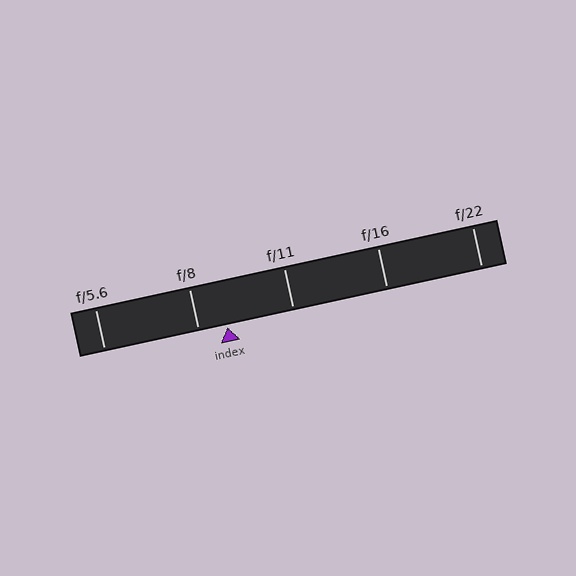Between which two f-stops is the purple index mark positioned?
The index mark is between f/8 and f/11.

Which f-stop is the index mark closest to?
The index mark is closest to f/8.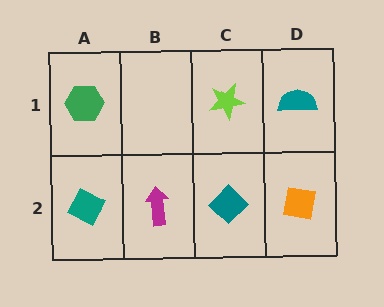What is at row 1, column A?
A green hexagon.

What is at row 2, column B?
A magenta arrow.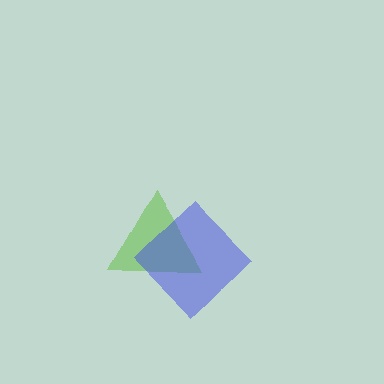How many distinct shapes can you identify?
There are 2 distinct shapes: a lime triangle, a blue diamond.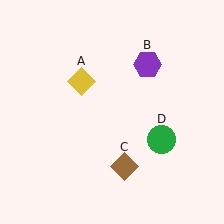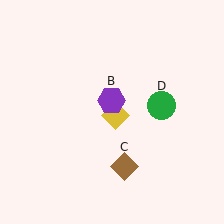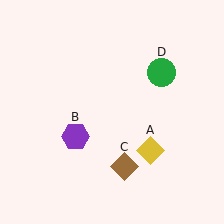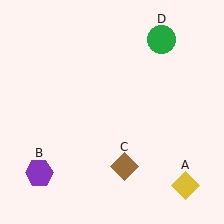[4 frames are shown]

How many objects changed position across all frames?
3 objects changed position: yellow diamond (object A), purple hexagon (object B), green circle (object D).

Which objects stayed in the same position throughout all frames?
Brown diamond (object C) remained stationary.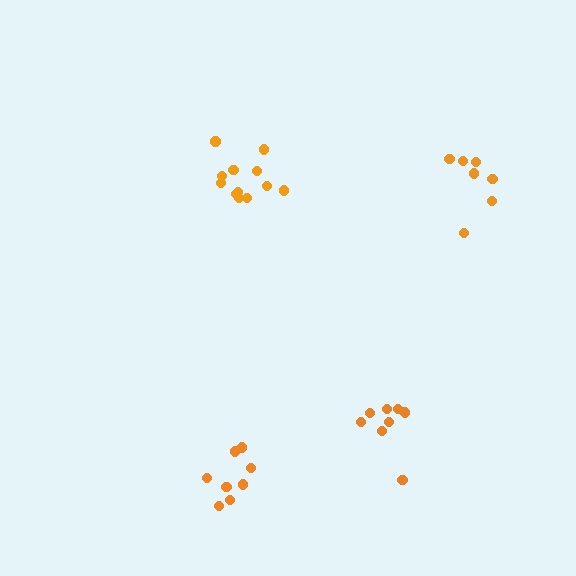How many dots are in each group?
Group 1: 8 dots, Group 2: 7 dots, Group 3: 12 dots, Group 4: 8 dots (35 total).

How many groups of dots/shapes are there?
There are 4 groups.